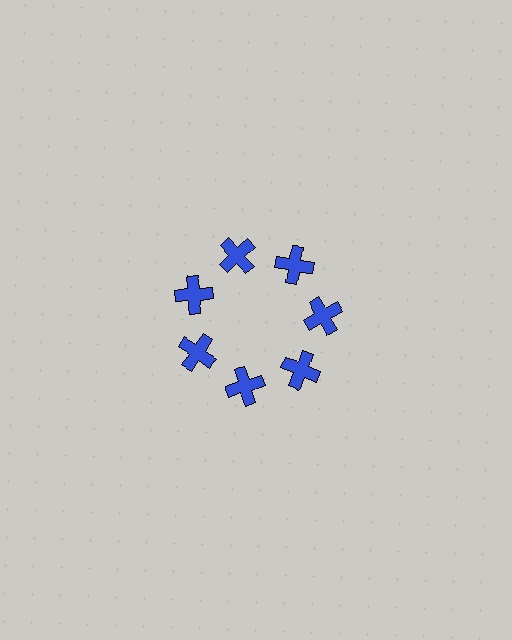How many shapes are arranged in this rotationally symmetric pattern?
There are 7 shapes, arranged in 7 groups of 1.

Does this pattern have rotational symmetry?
Yes, this pattern has 7-fold rotational symmetry. It looks the same after rotating 51 degrees around the center.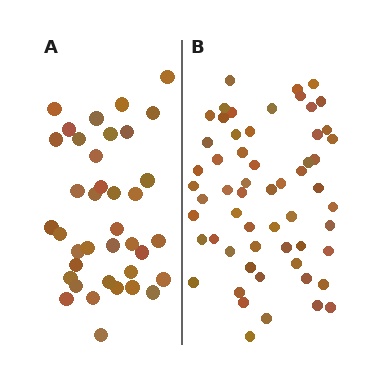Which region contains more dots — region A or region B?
Region B (the right region) has more dots.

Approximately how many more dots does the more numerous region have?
Region B has approximately 20 more dots than region A.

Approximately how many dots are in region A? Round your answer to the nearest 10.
About 40 dots. (The exact count is 38, which rounds to 40.)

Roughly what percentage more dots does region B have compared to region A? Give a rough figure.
About 55% more.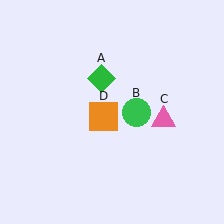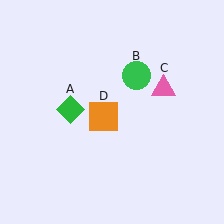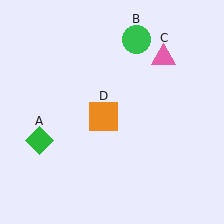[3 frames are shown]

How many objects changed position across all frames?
3 objects changed position: green diamond (object A), green circle (object B), pink triangle (object C).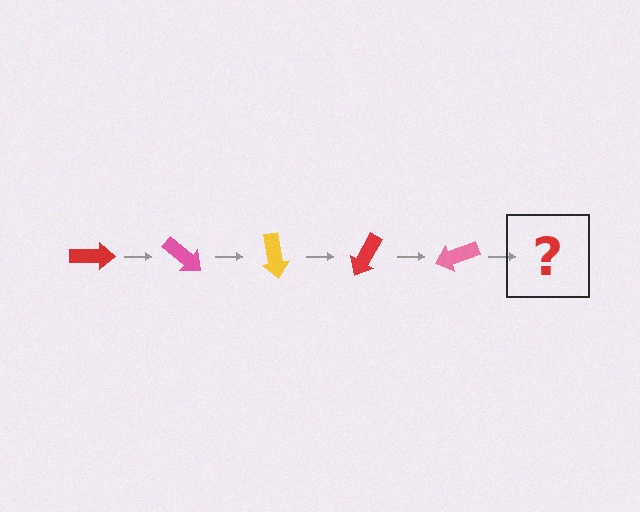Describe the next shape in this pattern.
It should be a yellow arrow, rotated 200 degrees from the start.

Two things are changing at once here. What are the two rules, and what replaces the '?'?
The two rules are that it rotates 40 degrees each step and the color cycles through red, pink, and yellow. The '?' should be a yellow arrow, rotated 200 degrees from the start.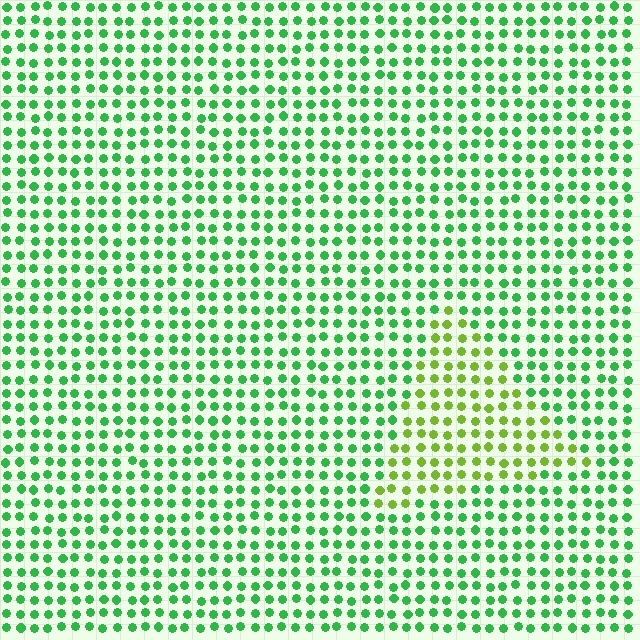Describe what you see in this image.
The image is filled with small green elements in a uniform arrangement. A triangle-shaped region is visible where the elements are tinted to a slightly different hue, forming a subtle color boundary.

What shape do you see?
I see a triangle.